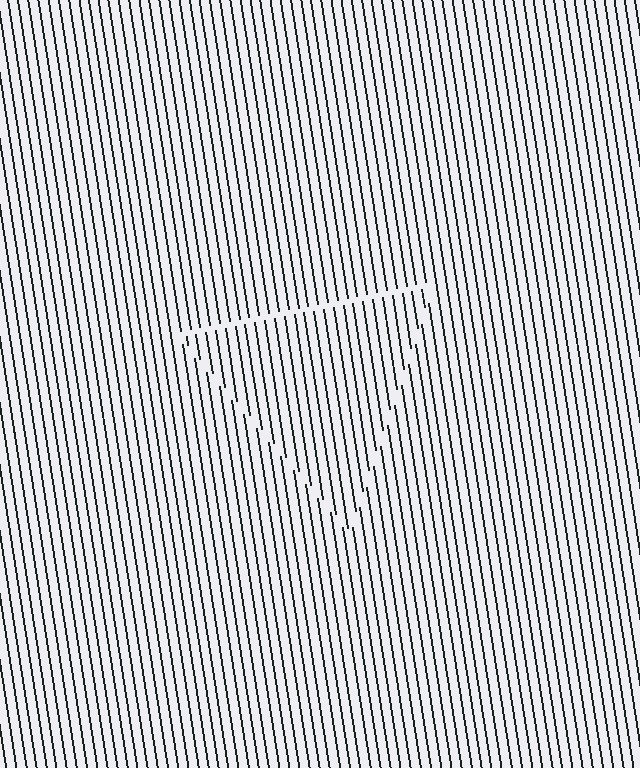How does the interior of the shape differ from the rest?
The interior of the shape contains the same grating, shifted by half a period — the contour is defined by the phase discontinuity where line-ends from the inner and outer gratings abut.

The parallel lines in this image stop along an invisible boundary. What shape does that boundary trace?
An illusory triangle. The interior of the shape contains the same grating, shifted by half a period — the contour is defined by the phase discontinuity where line-ends from the inner and outer gratings abut.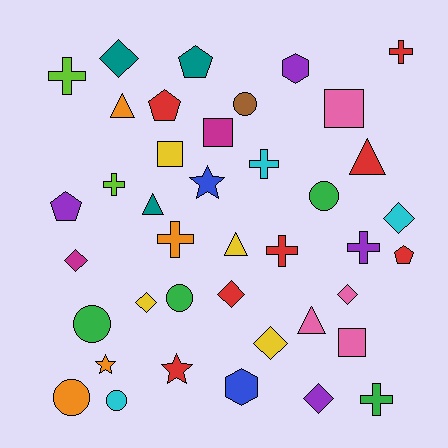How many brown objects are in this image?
There is 1 brown object.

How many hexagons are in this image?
There are 2 hexagons.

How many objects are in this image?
There are 40 objects.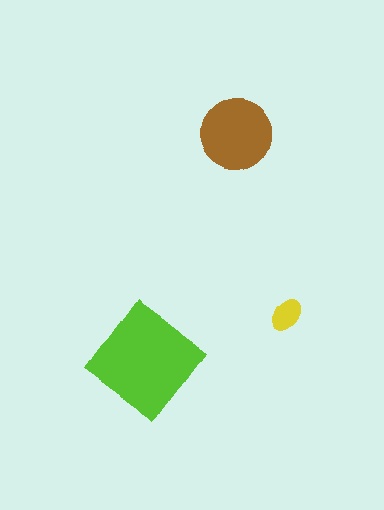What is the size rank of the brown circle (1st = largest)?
2nd.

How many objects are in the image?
There are 3 objects in the image.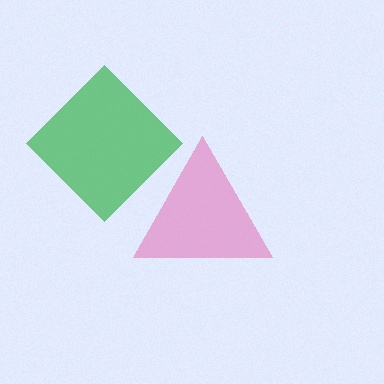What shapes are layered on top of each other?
The layered shapes are: a pink triangle, a green diamond.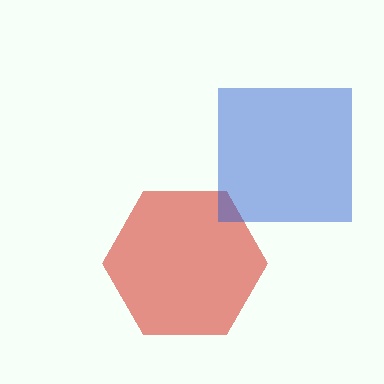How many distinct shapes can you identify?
There are 2 distinct shapes: a red hexagon, a blue square.